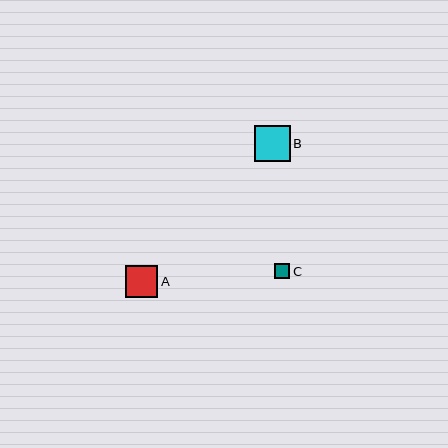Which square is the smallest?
Square C is the smallest with a size of approximately 15 pixels.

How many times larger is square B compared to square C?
Square B is approximately 2.3 times the size of square C.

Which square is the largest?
Square B is the largest with a size of approximately 36 pixels.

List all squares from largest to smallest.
From largest to smallest: B, A, C.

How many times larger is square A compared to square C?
Square A is approximately 2.1 times the size of square C.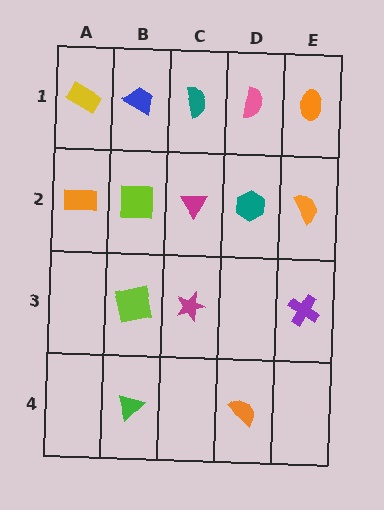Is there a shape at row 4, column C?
No, that cell is empty.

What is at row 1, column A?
A yellow rectangle.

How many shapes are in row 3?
3 shapes.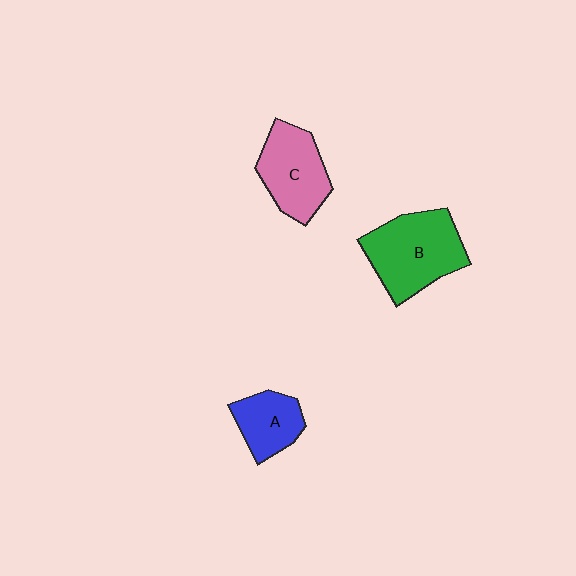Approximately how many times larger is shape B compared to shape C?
Approximately 1.3 times.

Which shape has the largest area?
Shape B (green).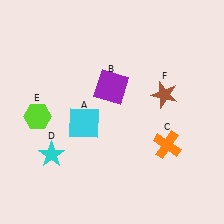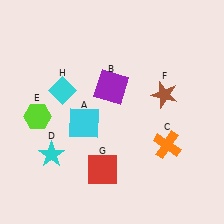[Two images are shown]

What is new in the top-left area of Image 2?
A cyan diamond (H) was added in the top-left area of Image 2.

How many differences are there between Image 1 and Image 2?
There are 2 differences between the two images.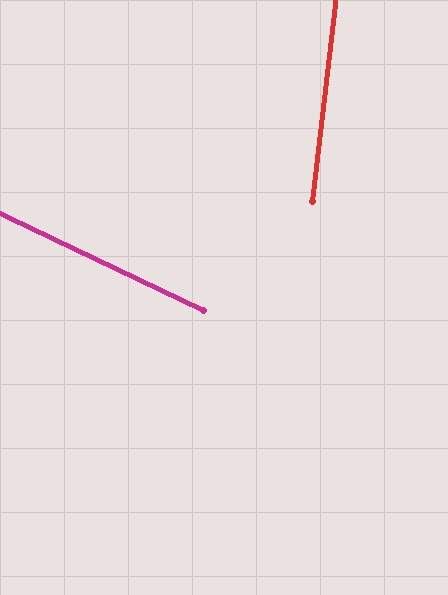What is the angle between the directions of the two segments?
Approximately 71 degrees.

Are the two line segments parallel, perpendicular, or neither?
Neither parallel nor perpendicular — they differ by about 71°.